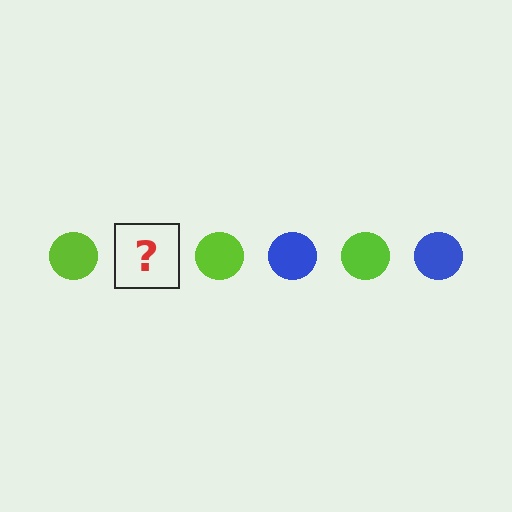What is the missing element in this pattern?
The missing element is a blue circle.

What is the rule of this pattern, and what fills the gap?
The rule is that the pattern cycles through lime, blue circles. The gap should be filled with a blue circle.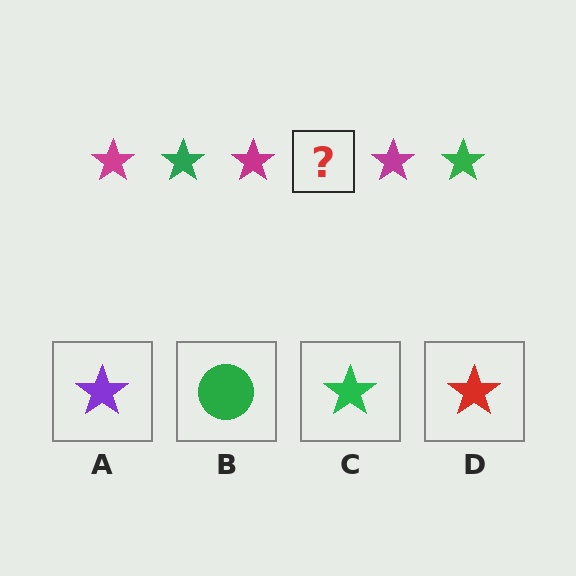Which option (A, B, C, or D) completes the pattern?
C.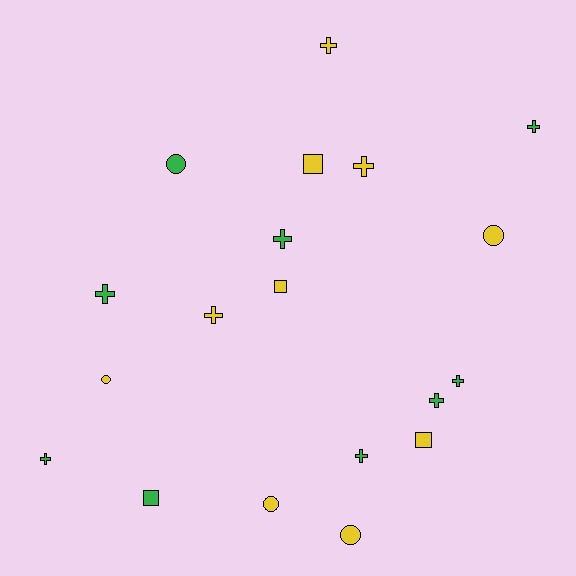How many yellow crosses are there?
There are 3 yellow crosses.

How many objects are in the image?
There are 19 objects.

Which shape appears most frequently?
Cross, with 10 objects.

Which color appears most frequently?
Yellow, with 10 objects.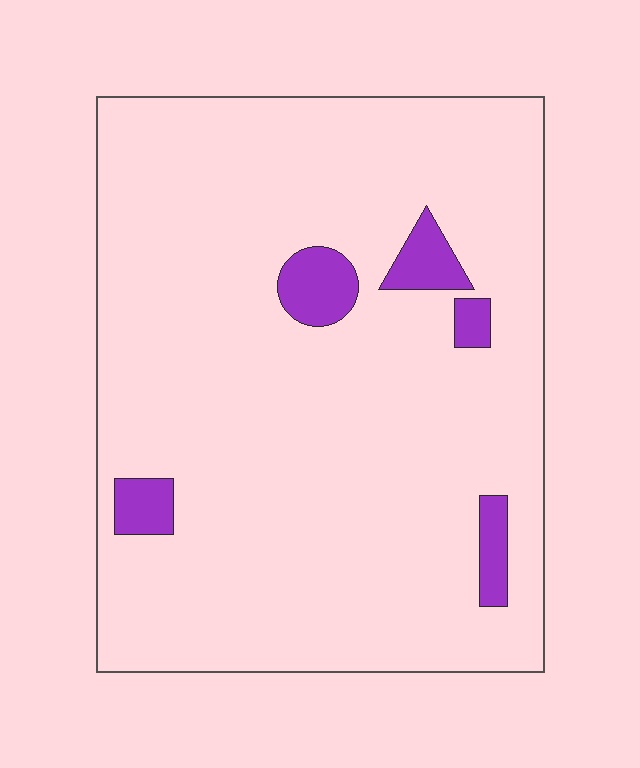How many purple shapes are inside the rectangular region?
5.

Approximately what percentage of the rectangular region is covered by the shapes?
Approximately 5%.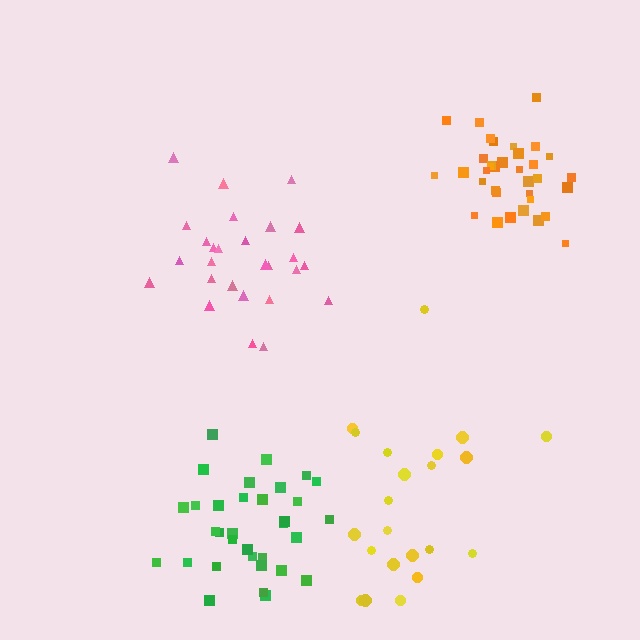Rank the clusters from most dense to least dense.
orange, green, pink, yellow.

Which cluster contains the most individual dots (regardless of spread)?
Orange (35).